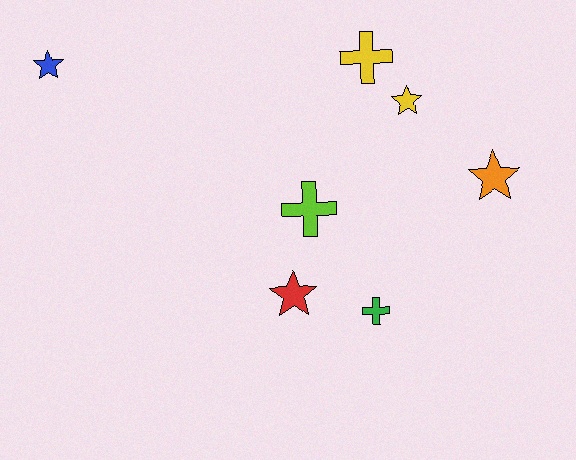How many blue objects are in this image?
There is 1 blue object.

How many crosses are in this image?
There are 3 crosses.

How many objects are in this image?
There are 7 objects.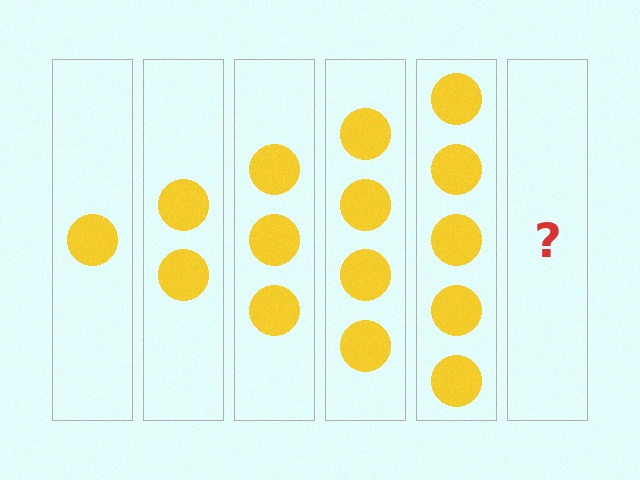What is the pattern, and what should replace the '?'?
The pattern is that each step adds one more circle. The '?' should be 6 circles.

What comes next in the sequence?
The next element should be 6 circles.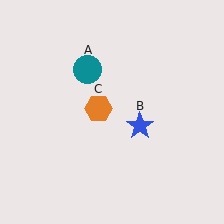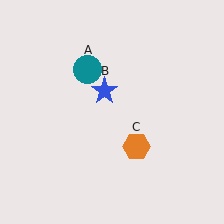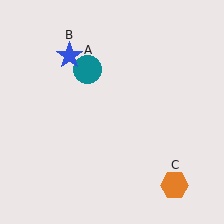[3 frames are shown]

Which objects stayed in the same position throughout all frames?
Teal circle (object A) remained stationary.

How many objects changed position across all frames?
2 objects changed position: blue star (object B), orange hexagon (object C).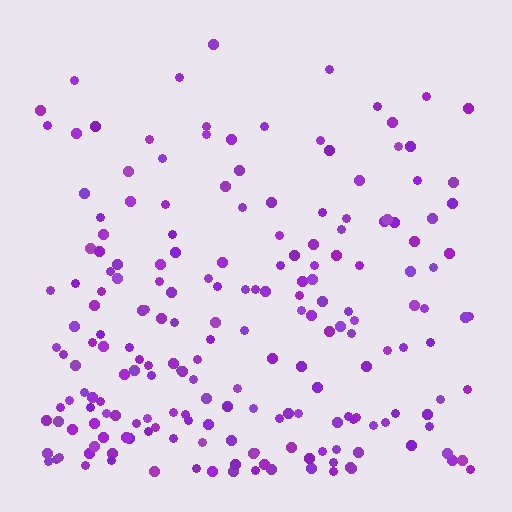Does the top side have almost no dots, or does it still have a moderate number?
Still a moderate number, just noticeably fewer than the bottom.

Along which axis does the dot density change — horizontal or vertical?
Vertical.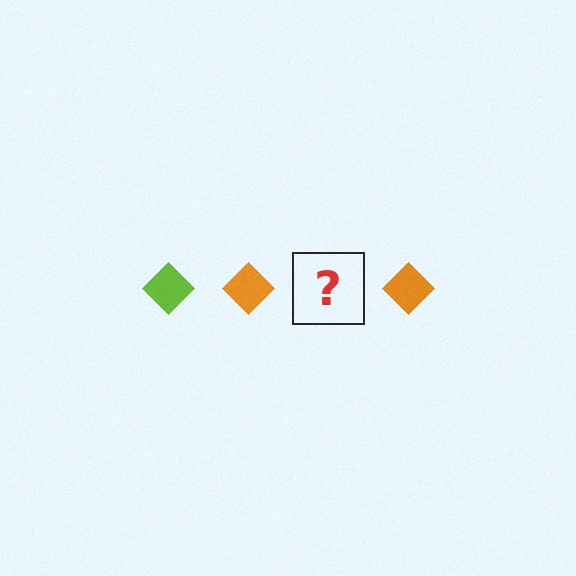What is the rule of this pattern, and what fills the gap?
The rule is that the pattern cycles through lime, orange diamonds. The gap should be filled with a lime diamond.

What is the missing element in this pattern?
The missing element is a lime diamond.